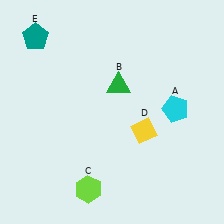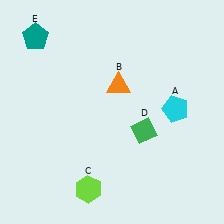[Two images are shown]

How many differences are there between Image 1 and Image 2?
There are 2 differences between the two images.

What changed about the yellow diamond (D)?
In Image 1, D is yellow. In Image 2, it changed to green.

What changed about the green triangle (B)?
In Image 1, B is green. In Image 2, it changed to orange.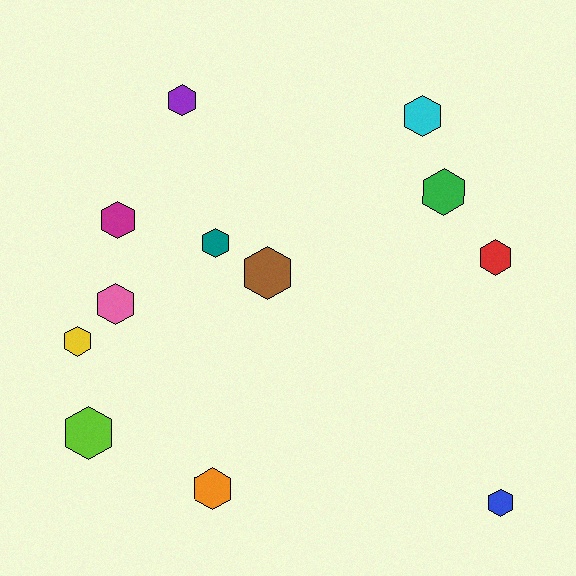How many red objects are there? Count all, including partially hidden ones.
There is 1 red object.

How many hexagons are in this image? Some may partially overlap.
There are 12 hexagons.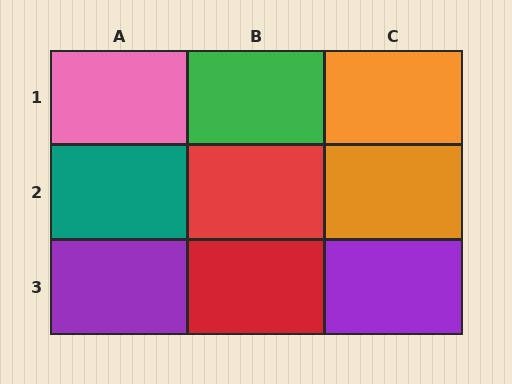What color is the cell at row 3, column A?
Purple.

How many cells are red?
2 cells are red.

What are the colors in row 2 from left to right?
Teal, red, orange.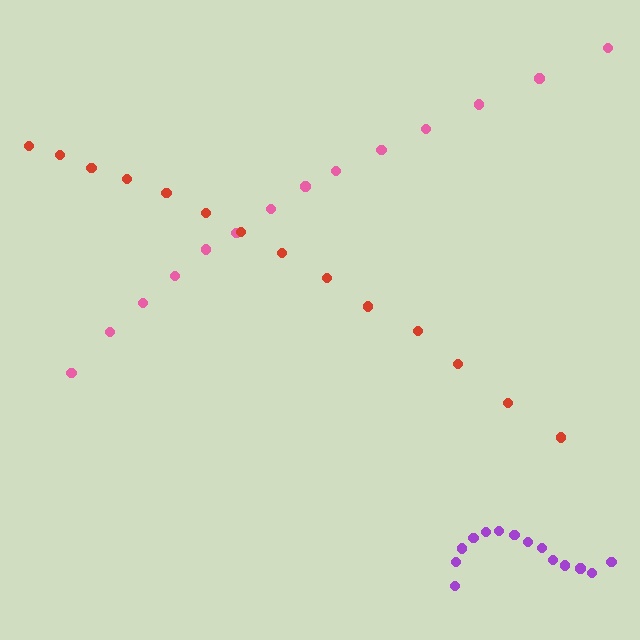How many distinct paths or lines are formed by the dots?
There are 3 distinct paths.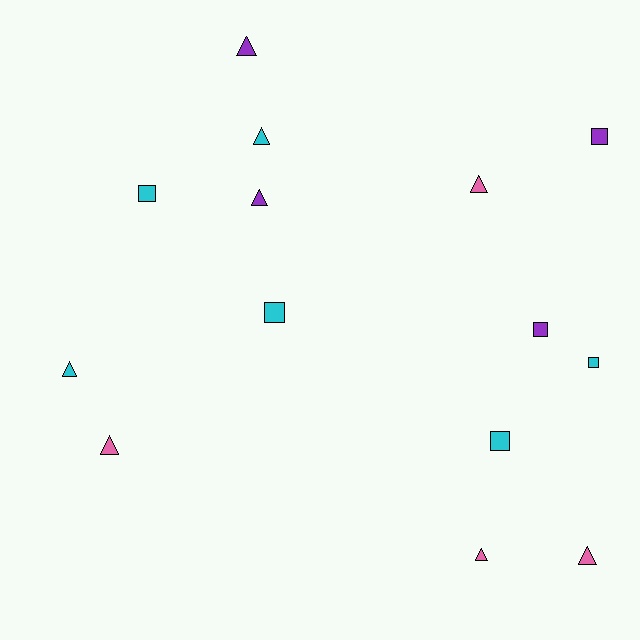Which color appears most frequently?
Cyan, with 6 objects.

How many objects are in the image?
There are 14 objects.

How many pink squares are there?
There are no pink squares.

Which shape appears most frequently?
Triangle, with 8 objects.